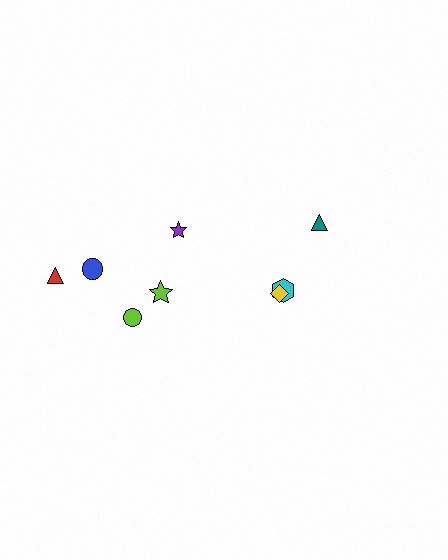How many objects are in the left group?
There are 5 objects.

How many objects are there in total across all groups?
There are 8 objects.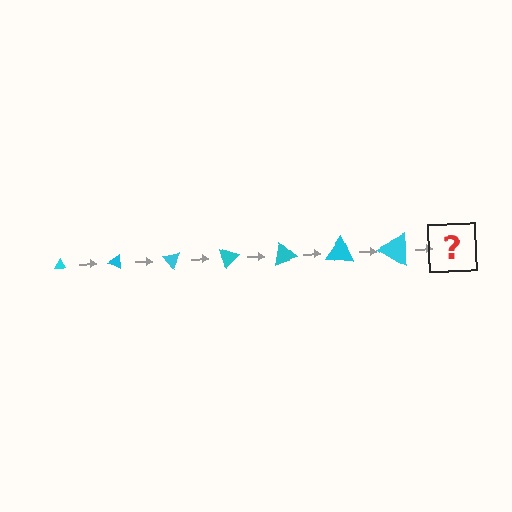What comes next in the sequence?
The next element should be a triangle, larger than the previous one and rotated 175 degrees from the start.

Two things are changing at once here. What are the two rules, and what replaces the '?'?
The two rules are that the triangle grows larger each step and it rotates 25 degrees each step. The '?' should be a triangle, larger than the previous one and rotated 175 degrees from the start.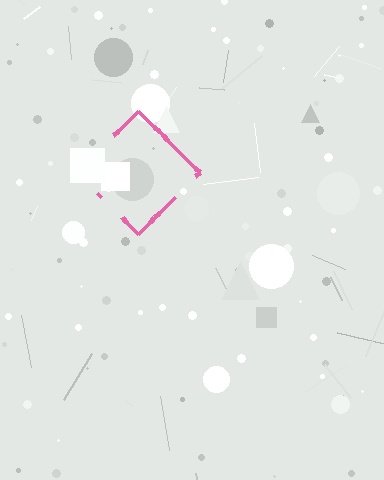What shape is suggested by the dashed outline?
The dashed outline suggests a diamond.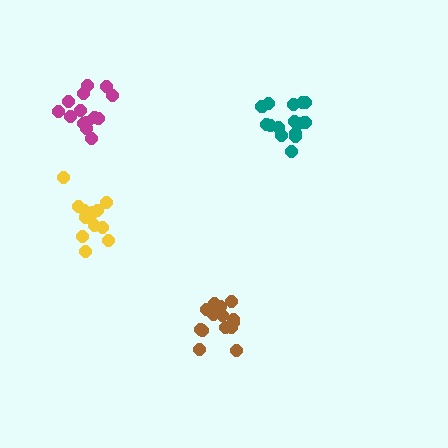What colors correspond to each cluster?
The clusters are colored: brown, yellow, magenta, teal.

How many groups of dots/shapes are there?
There are 4 groups.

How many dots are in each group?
Group 1: 14 dots, Group 2: 14 dots, Group 3: 14 dots, Group 4: 16 dots (58 total).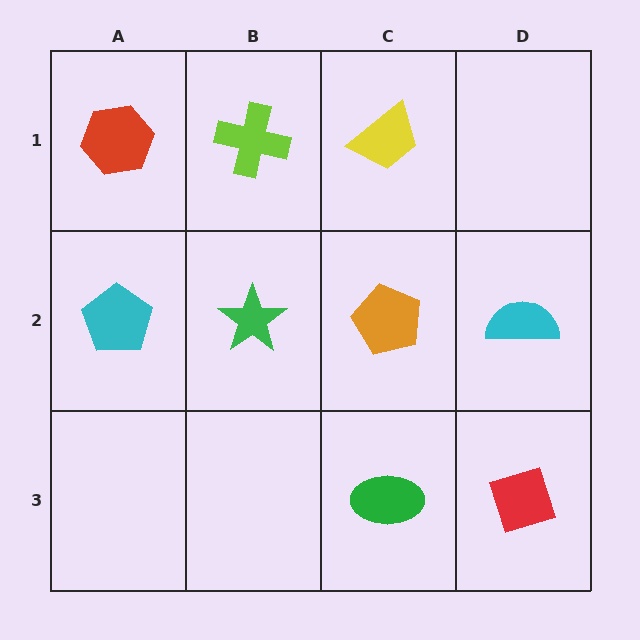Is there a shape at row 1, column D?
No, that cell is empty.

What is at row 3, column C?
A green ellipse.